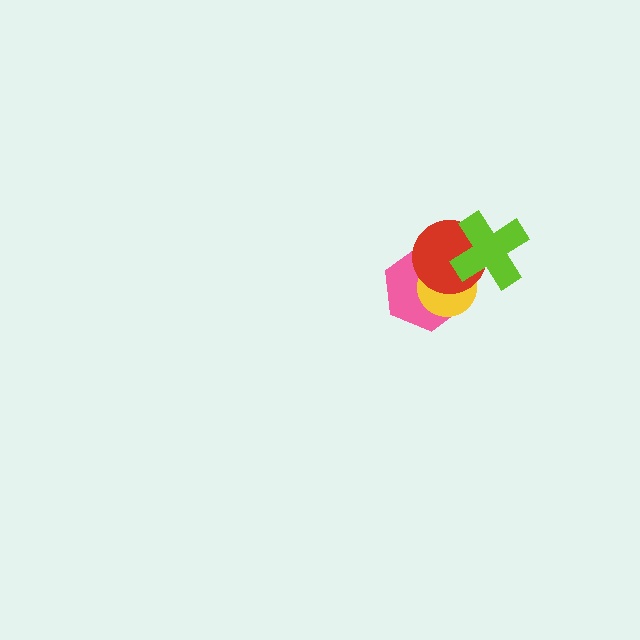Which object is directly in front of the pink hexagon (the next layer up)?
The yellow circle is directly in front of the pink hexagon.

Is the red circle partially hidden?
Yes, it is partially covered by another shape.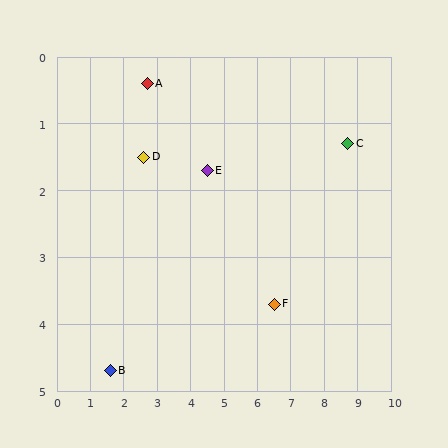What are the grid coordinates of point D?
Point D is at approximately (2.6, 1.5).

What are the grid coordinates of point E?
Point E is at approximately (4.5, 1.7).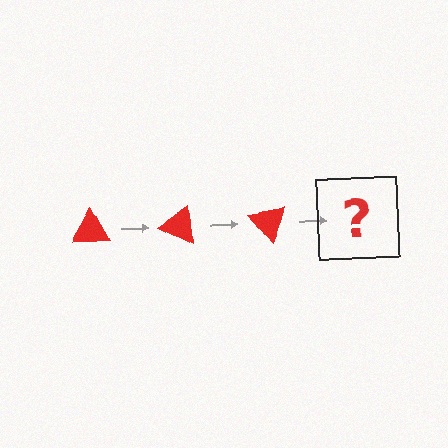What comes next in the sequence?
The next element should be a red triangle rotated 75 degrees.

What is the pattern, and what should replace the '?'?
The pattern is that the triangle rotates 25 degrees each step. The '?' should be a red triangle rotated 75 degrees.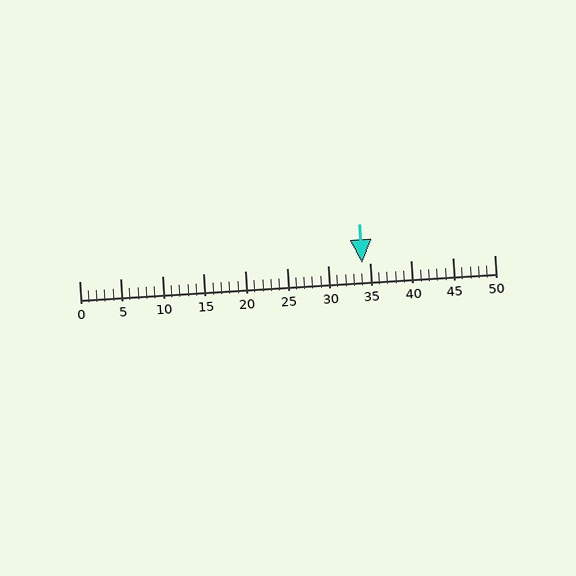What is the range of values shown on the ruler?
The ruler shows values from 0 to 50.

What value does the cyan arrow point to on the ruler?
The cyan arrow points to approximately 34.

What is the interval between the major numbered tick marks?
The major tick marks are spaced 5 units apart.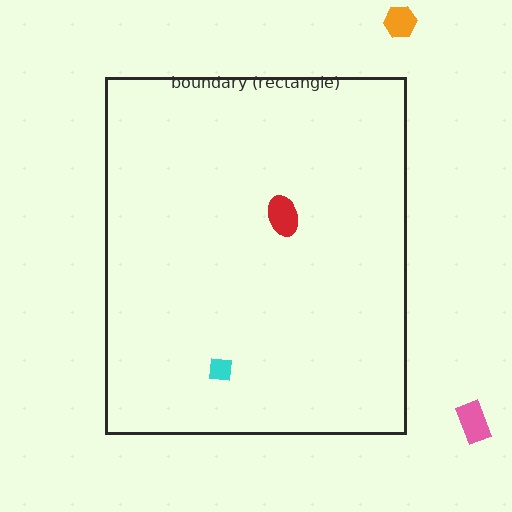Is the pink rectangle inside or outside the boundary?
Outside.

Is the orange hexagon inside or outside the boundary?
Outside.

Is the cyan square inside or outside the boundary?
Inside.